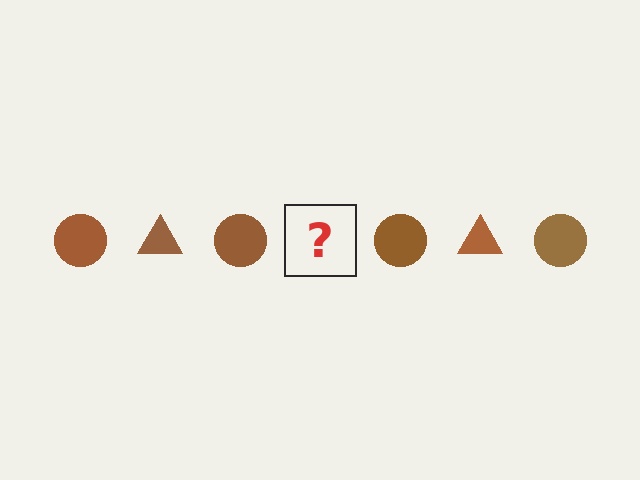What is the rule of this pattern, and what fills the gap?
The rule is that the pattern cycles through circle, triangle shapes in brown. The gap should be filled with a brown triangle.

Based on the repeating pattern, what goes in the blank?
The blank should be a brown triangle.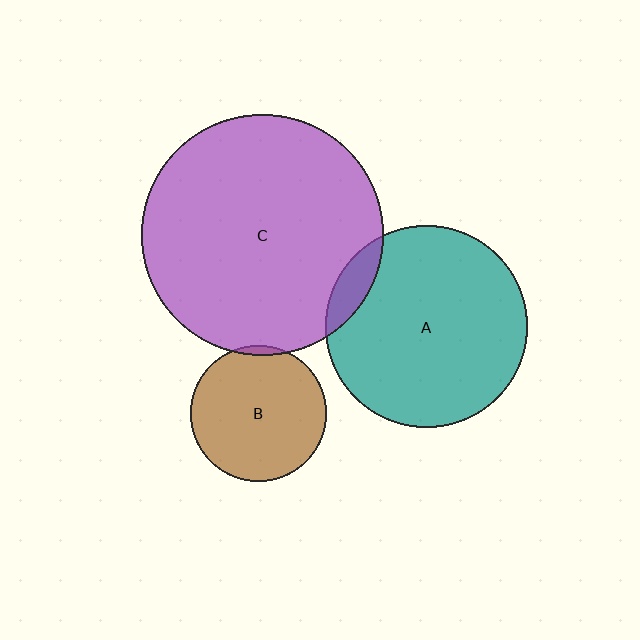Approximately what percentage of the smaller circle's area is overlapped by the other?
Approximately 10%.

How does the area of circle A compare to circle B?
Approximately 2.2 times.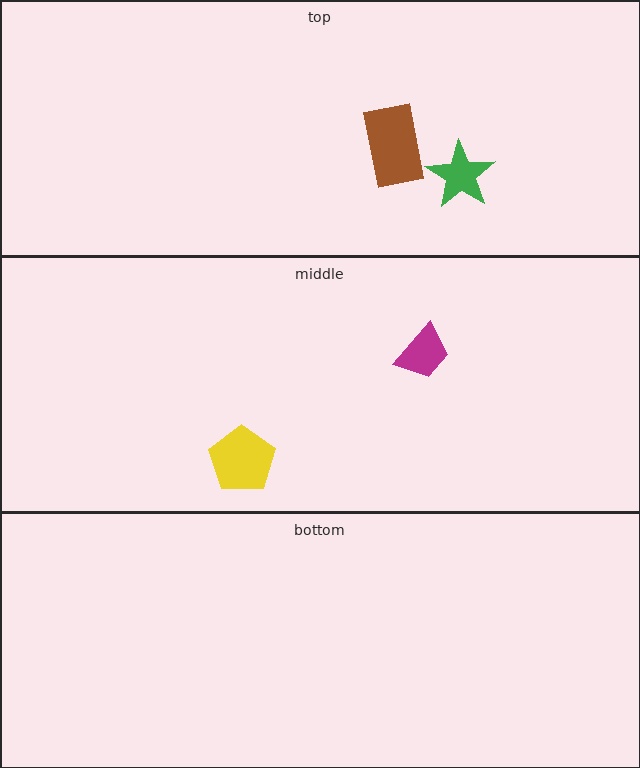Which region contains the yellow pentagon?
The middle region.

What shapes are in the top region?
The green star, the brown rectangle.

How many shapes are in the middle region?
2.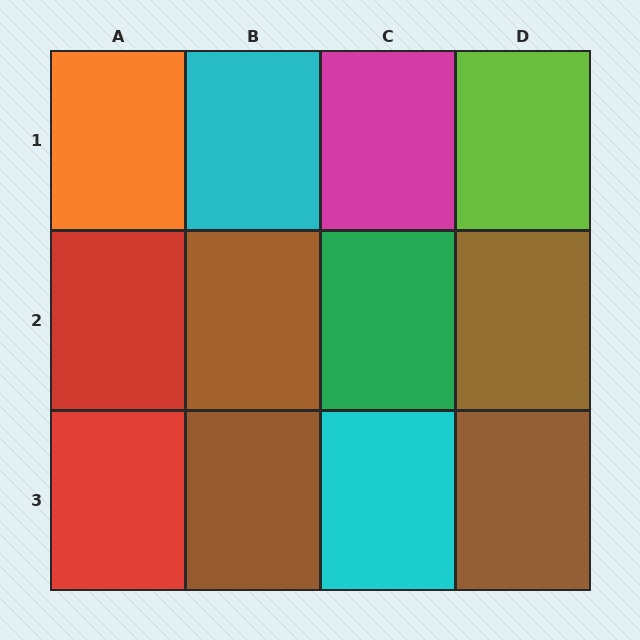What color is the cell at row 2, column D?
Brown.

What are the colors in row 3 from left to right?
Red, brown, cyan, brown.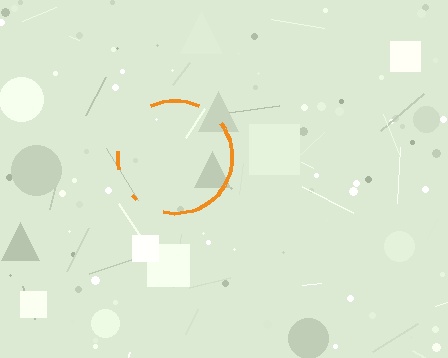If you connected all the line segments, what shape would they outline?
They would outline a circle.